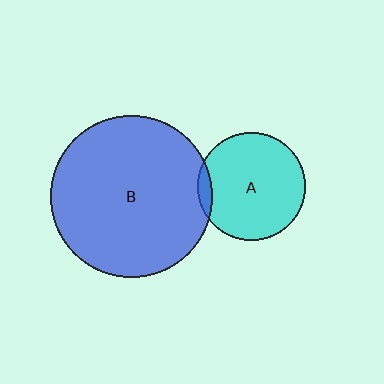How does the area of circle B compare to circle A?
Approximately 2.2 times.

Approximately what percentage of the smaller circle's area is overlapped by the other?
Approximately 5%.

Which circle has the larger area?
Circle B (blue).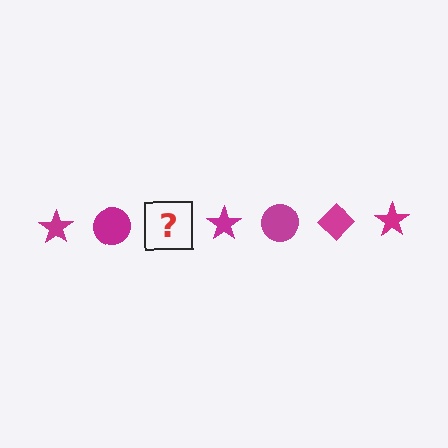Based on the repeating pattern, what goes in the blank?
The blank should be a magenta diamond.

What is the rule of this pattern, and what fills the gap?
The rule is that the pattern cycles through star, circle, diamond shapes in magenta. The gap should be filled with a magenta diamond.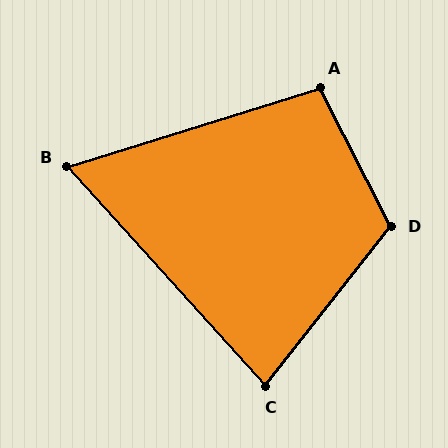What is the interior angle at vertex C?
Approximately 80 degrees (acute).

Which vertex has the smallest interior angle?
B, at approximately 65 degrees.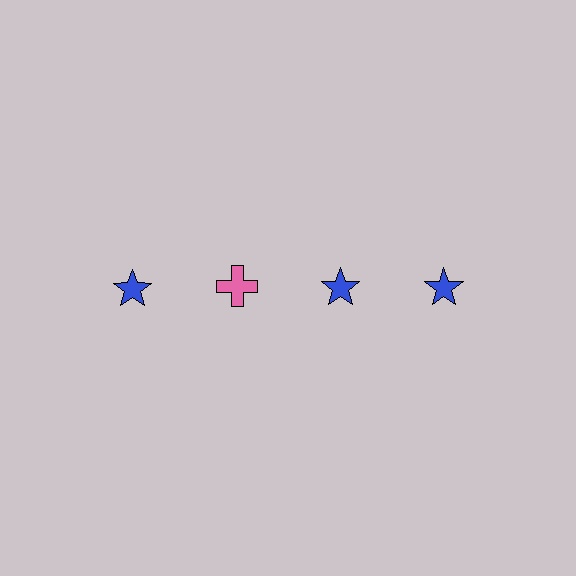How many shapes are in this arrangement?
There are 4 shapes arranged in a grid pattern.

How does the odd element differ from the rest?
It differs in both color (pink instead of blue) and shape (cross instead of star).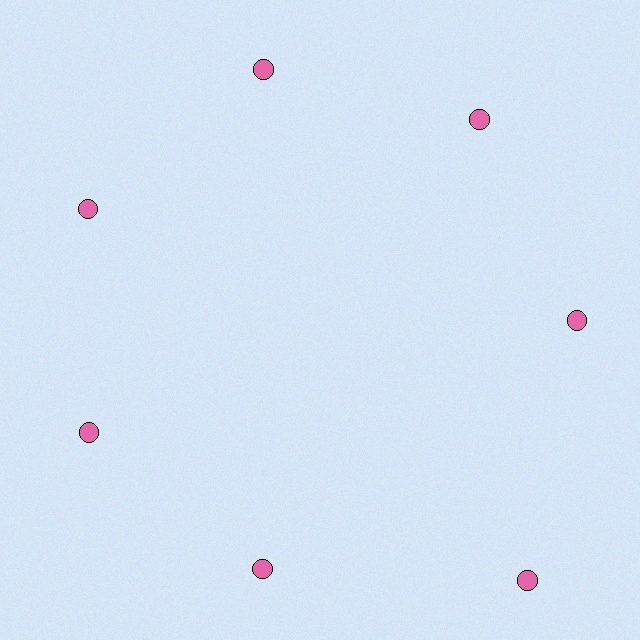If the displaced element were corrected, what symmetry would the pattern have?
It would have 7-fold rotational symmetry — the pattern would map onto itself every 51 degrees.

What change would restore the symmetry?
The symmetry would be restored by moving it inward, back onto the ring so that all 7 circles sit at equal angles and equal distance from the center.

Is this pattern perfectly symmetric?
No. The 7 pink circles are arranged in a ring, but one element near the 5 o'clock position is pushed outward from the center, breaking the 7-fold rotational symmetry.